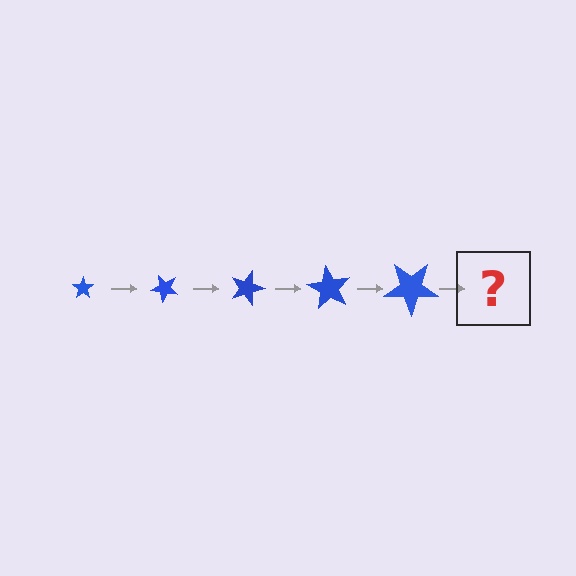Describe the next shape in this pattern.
It should be a star, larger than the previous one and rotated 225 degrees from the start.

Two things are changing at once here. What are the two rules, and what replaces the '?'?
The two rules are that the star grows larger each step and it rotates 45 degrees each step. The '?' should be a star, larger than the previous one and rotated 225 degrees from the start.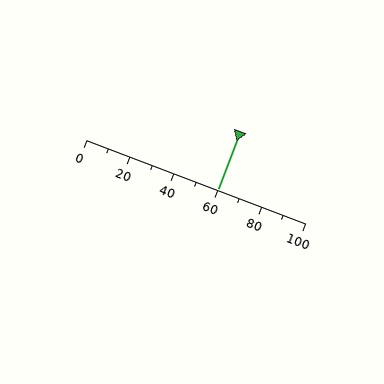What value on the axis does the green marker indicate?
The marker indicates approximately 60.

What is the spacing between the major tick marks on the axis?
The major ticks are spaced 20 apart.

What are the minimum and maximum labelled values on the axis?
The axis runs from 0 to 100.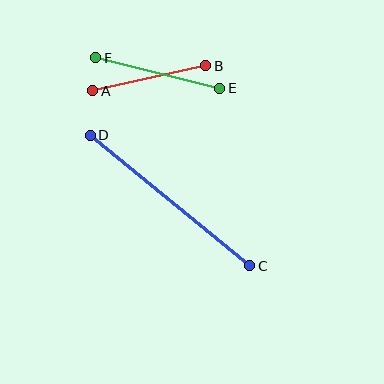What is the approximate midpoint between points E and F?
The midpoint is at approximately (158, 73) pixels.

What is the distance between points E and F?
The distance is approximately 127 pixels.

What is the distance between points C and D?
The distance is approximately 206 pixels.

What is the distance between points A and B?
The distance is approximately 116 pixels.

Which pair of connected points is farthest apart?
Points C and D are farthest apart.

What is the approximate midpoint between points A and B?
The midpoint is at approximately (149, 78) pixels.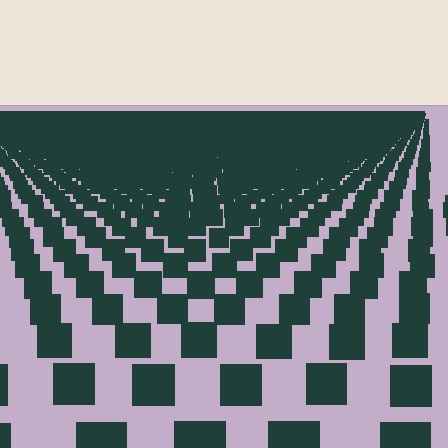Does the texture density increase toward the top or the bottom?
Density increases toward the top.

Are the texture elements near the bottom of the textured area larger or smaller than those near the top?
Larger. Near the bottom, elements are closer to the viewer and appear at a bigger on-screen size.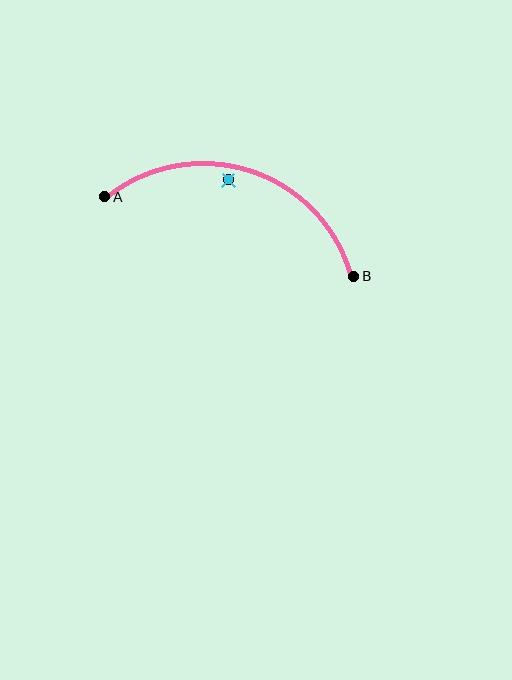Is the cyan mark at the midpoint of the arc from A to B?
No — the cyan mark does not lie on the arc at all. It sits slightly inside the curve.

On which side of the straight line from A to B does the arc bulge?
The arc bulges above the straight line connecting A and B.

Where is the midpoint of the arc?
The arc midpoint is the point on the curve farthest from the straight line joining A and B. It sits above that line.